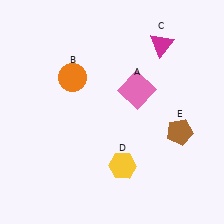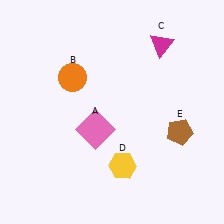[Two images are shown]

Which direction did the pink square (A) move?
The pink square (A) moved left.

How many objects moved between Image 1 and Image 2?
1 object moved between the two images.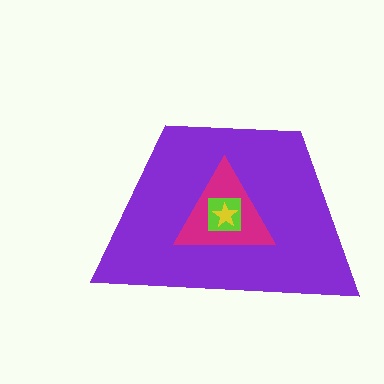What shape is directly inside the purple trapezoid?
The magenta triangle.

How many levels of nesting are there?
4.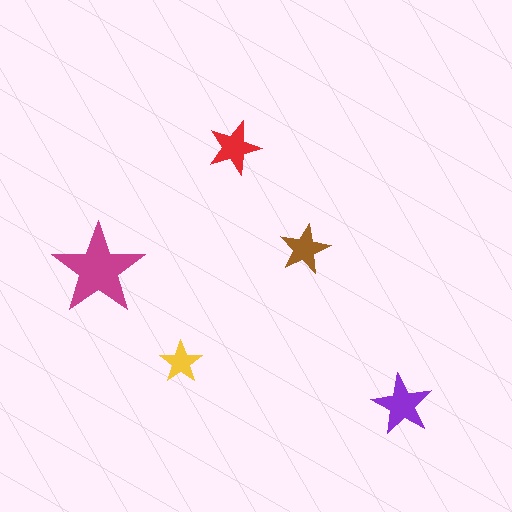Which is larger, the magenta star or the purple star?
The magenta one.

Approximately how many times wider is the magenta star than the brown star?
About 2 times wider.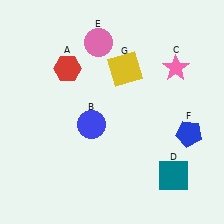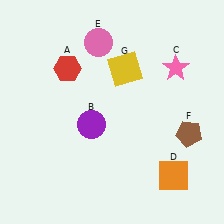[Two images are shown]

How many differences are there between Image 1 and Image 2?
There are 3 differences between the two images.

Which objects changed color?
B changed from blue to purple. D changed from teal to orange. F changed from blue to brown.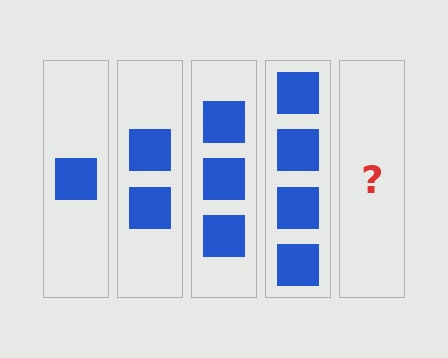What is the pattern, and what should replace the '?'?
The pattern is that each step adds one more square. The '?' should be 5 squares.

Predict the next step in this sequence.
The next step is 5 squares.